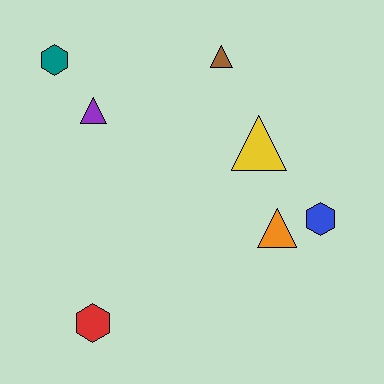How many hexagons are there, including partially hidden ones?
There are 3 hexagons.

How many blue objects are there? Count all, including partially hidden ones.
There is 1 blue object.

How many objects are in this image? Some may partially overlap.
There are 7 objects.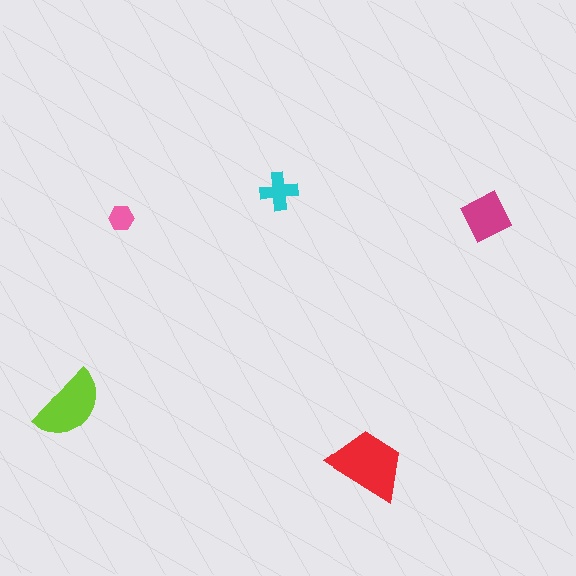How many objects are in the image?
There are 5 objects in the image.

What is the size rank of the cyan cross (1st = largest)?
4th.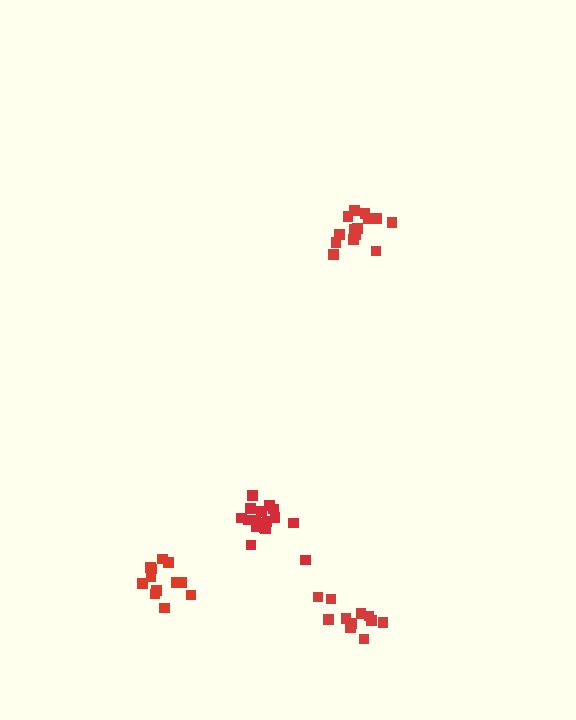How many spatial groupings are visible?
There are 4 spatial groupings.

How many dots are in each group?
Group 1: 14 dots, Group 2: 12 dots, Group 3: 11 dots, Group 4: 17 dots (54 total).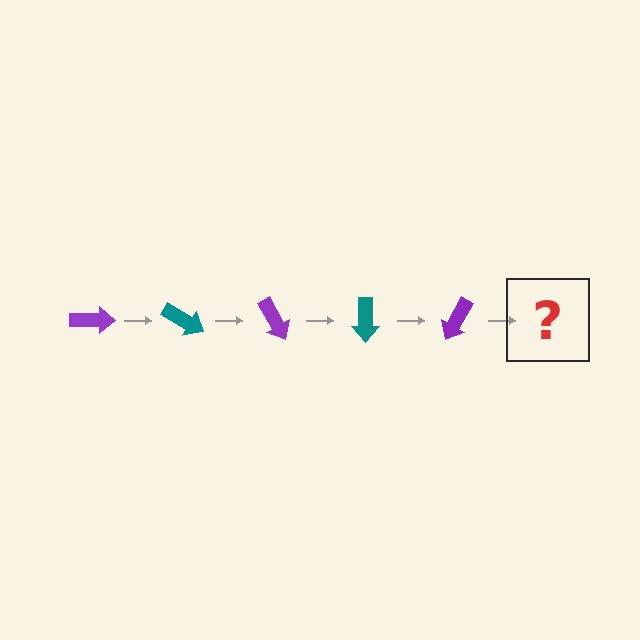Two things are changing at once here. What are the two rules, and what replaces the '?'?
The two rules are that it rotates 30 degrees each step and the color cycles through purple and teal. The '?' should be a teal arrow, rotated 150 degrees from the start.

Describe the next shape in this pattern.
It should be a teal arrow, rotated 150 degrees from the start.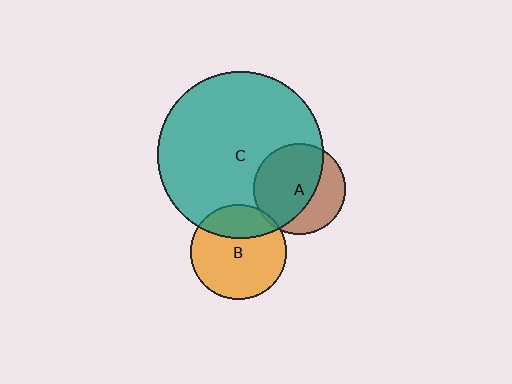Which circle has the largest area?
Circle C (teal).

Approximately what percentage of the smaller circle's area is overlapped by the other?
Approximately 25%.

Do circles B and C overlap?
Yes.